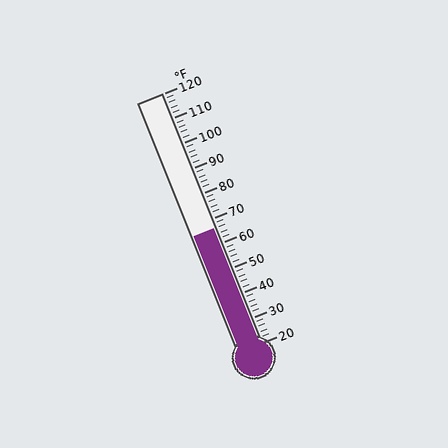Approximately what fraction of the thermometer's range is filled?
The thermometer is filled to approximately 45% of its range.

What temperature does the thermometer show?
The thermometer shows approximately 66°F.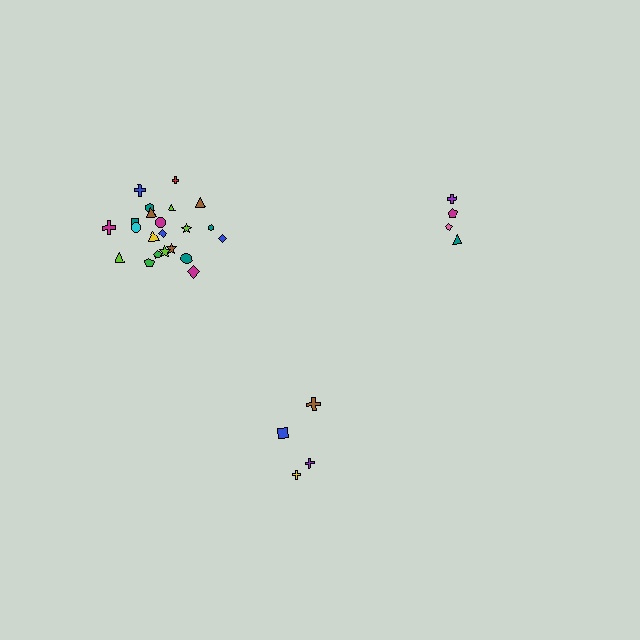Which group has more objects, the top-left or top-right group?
The top-left group.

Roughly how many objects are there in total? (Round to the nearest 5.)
Roughly 30 objects in total.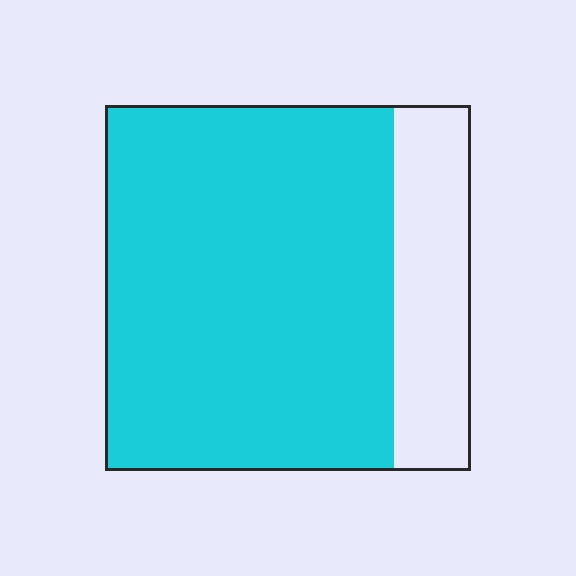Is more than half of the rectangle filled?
Yes.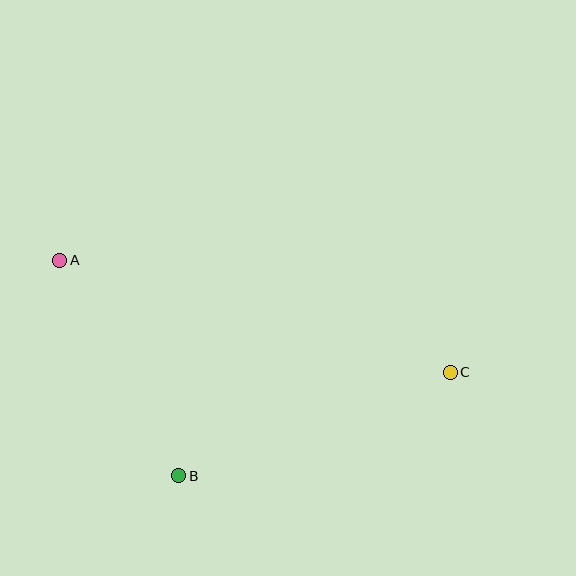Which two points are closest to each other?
Points A and B are closest to each other.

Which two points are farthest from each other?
Points A and C are farthest from each other.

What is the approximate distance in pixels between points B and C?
The distance between B and C is approximately 291 pixels.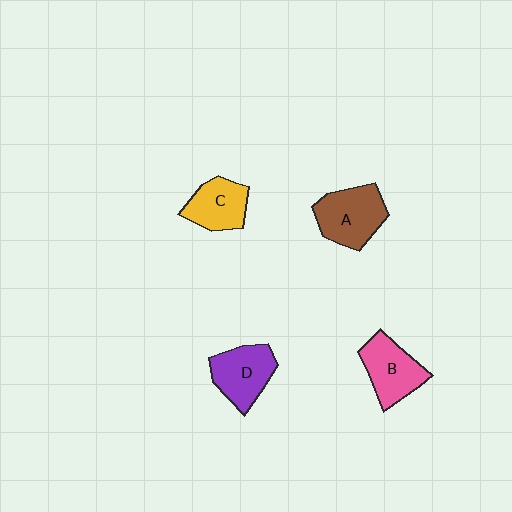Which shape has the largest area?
Shape A (brown).